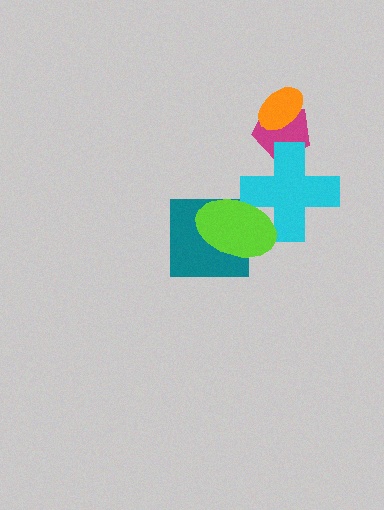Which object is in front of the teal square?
The lime ellipse is in front of the teal square.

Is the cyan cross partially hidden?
Yes, it is partially covered by another shape.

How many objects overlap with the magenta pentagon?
2 objects overlap with the magenta pentagon.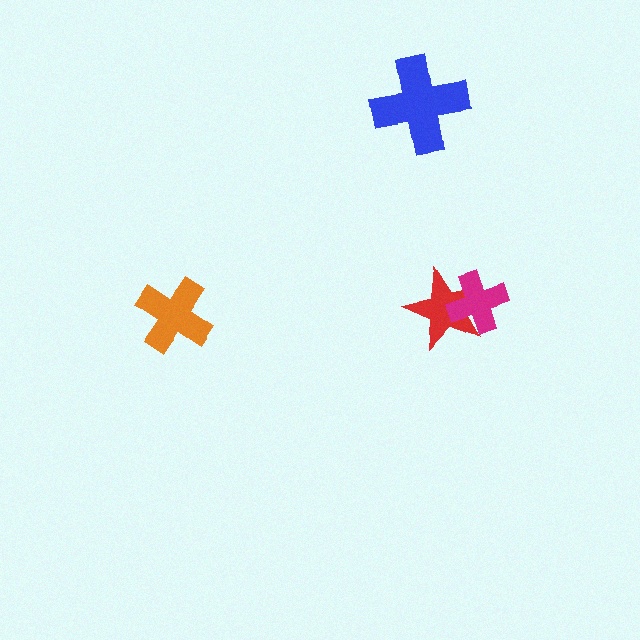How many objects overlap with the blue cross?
0 objects overlap with the blue cross.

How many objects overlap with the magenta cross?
1 object overlaps with the magenta cross.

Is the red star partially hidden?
Yes, it is partially covered by another shape.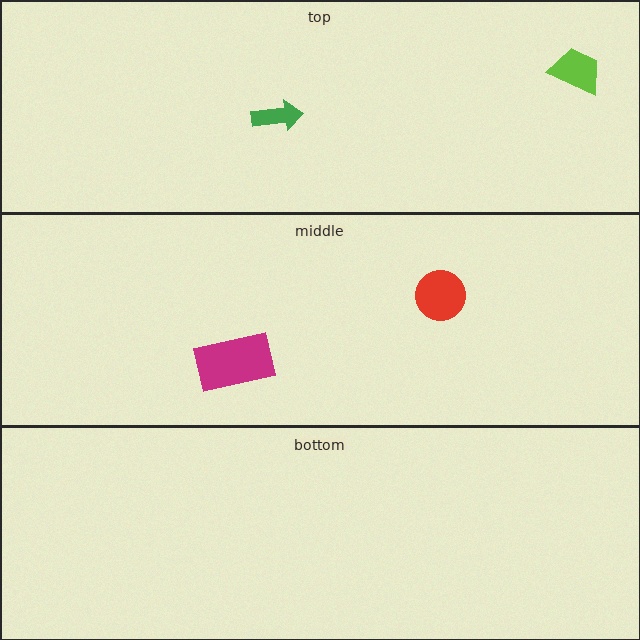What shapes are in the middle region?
The red circle, the magenta rectangle.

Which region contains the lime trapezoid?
The top region.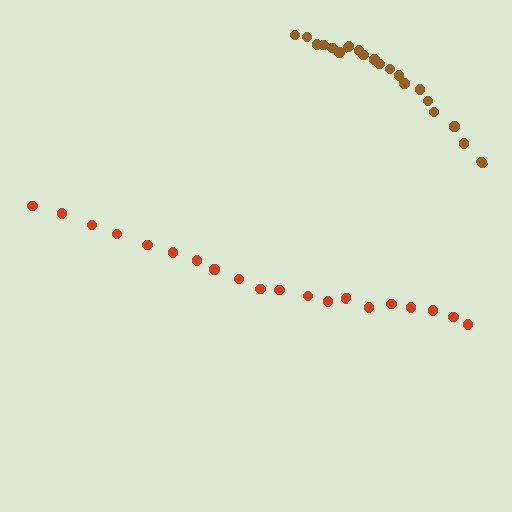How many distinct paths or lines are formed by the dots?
There are 2 distinct paths.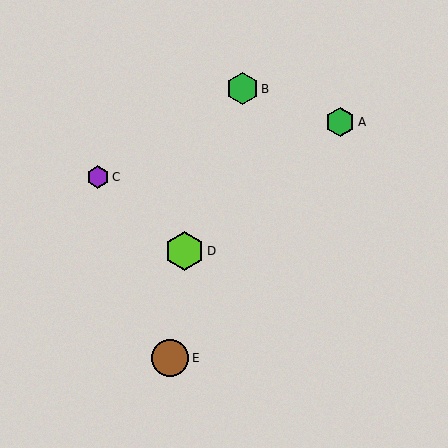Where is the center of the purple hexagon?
The center of the purple hexagon is at (98, 177).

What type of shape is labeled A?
Shape A is a green hexagon.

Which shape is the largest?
The lime hexagon (labeled D) is the largest.